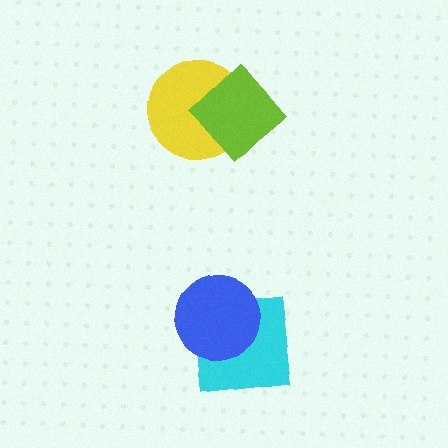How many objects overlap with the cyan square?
1 object overlaps with the cyan square.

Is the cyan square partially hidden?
Yes, it is partially covered by another shape.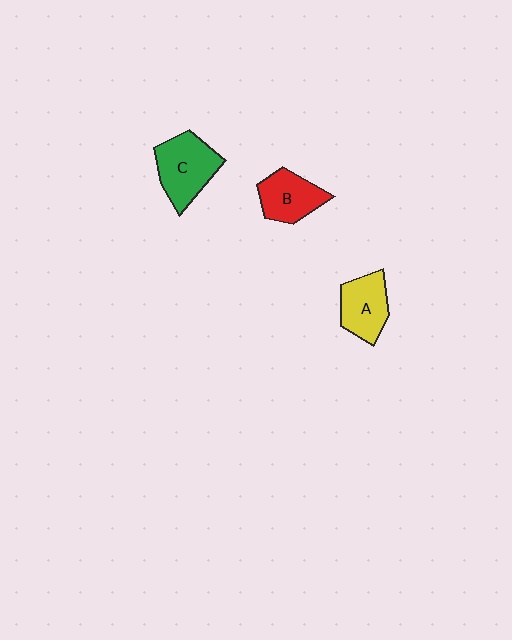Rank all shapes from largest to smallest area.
From largest to smallest: C (green), B (red), A (yellow).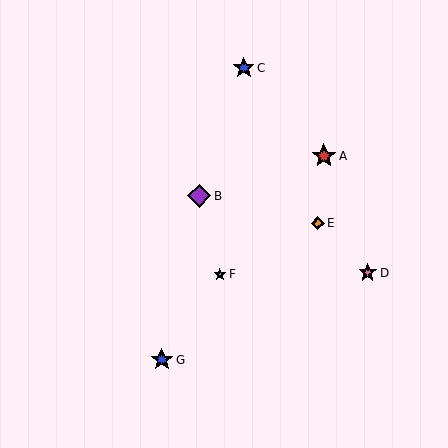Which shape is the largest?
The red star (labeled A) is the largest.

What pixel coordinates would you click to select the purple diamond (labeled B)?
Click at (199, 196) to select the purple diamond B.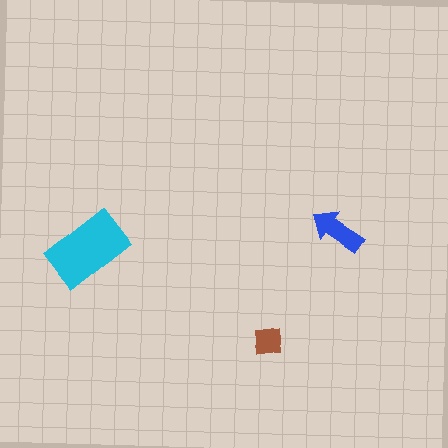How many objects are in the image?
There are 3 objects in the image.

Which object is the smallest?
The brown square.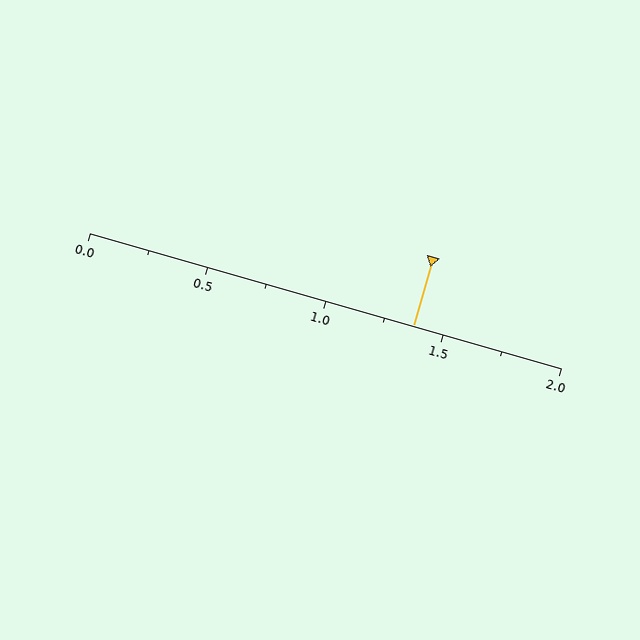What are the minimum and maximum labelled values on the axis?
The axis runs from 0.0 to 2.0.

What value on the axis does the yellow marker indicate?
The marker indicates approximately 1.38.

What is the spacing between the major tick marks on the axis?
The major ticks are spaced 0.5 apart.